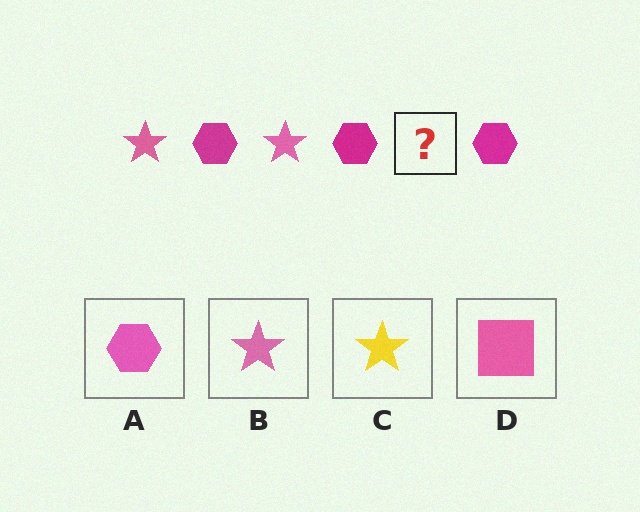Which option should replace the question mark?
Option B.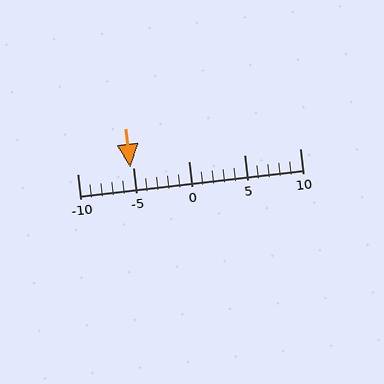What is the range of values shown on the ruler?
The ruler shows values from -10 to 10.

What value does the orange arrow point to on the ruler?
The orange arrow points to approximately -5.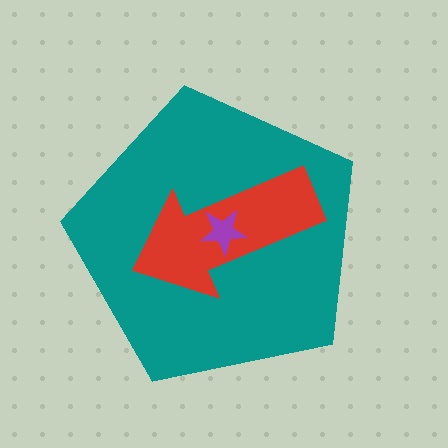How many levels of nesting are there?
3.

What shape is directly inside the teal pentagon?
The red arrow.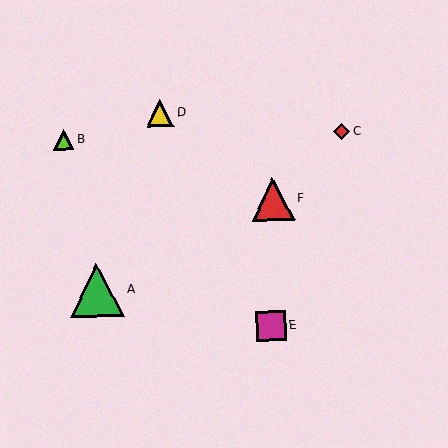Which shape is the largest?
The green triangle (labeled A) is the largest.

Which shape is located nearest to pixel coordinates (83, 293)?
The green triangle (labeled A) at (97, 290) is nearest to that location.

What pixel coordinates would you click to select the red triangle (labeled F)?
Click at (273, 199) to select the red triangle F.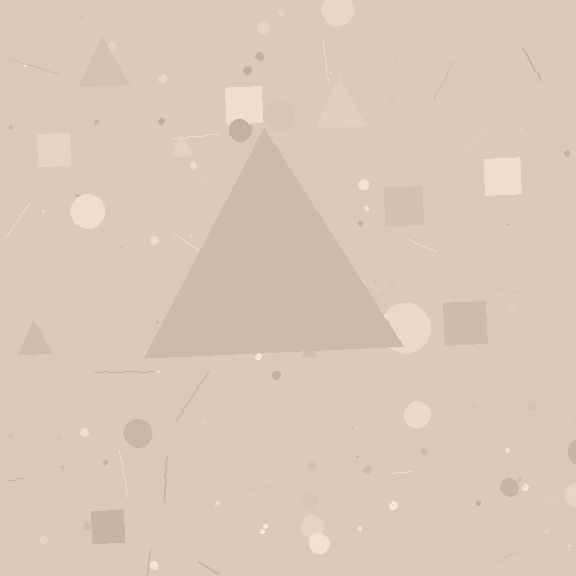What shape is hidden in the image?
A triangle is hidden in the image.